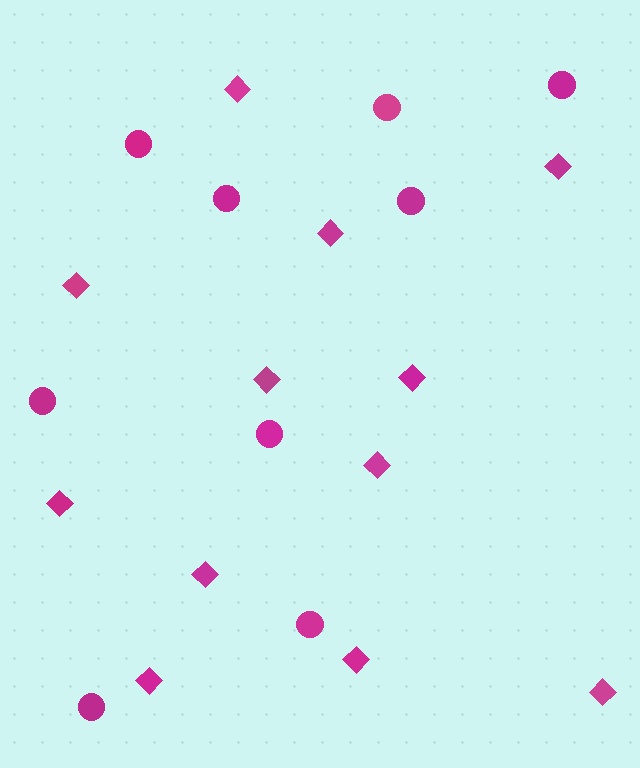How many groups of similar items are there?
There are 2 groups: one group of circles (9) and one group of diamonds (12).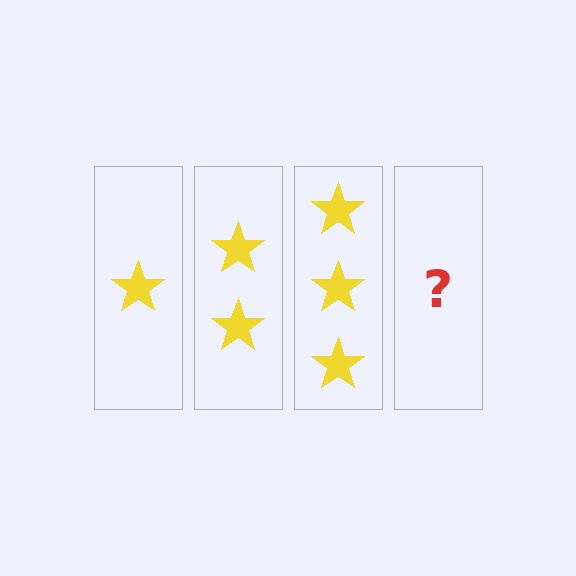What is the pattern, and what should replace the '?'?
The pattern is that each step adds one more star. The '?' should be 4 stars.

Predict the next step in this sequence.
The next step is 4 stars.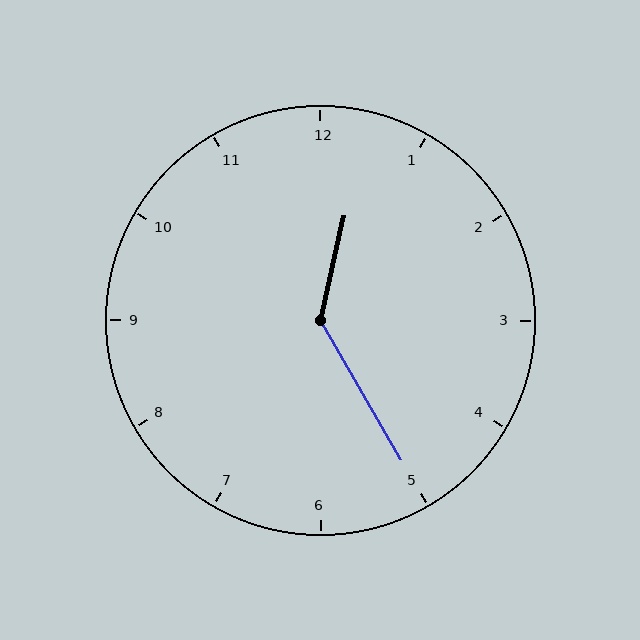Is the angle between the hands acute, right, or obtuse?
It is obtuse.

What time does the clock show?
12:25.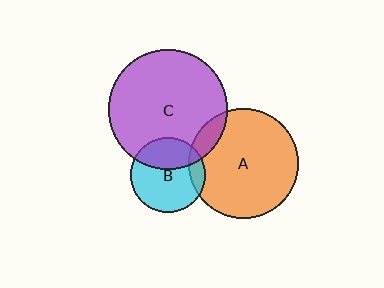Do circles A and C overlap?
Yes.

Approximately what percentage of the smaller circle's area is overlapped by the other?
Approximately 10%.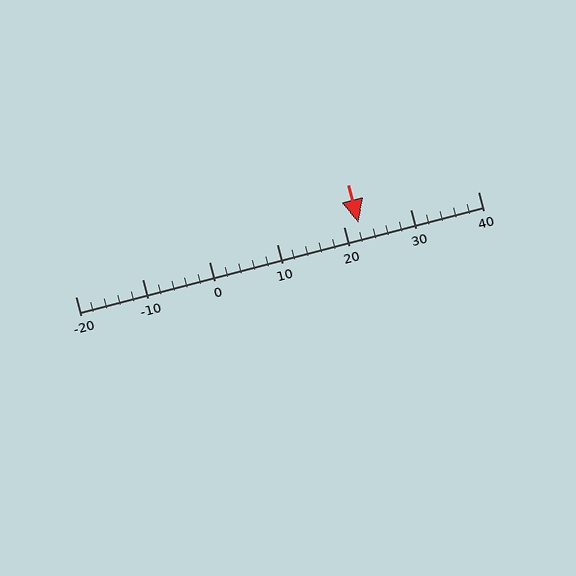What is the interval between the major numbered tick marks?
The major tick marks are spaced 10 units apart.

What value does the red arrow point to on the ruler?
The red arrow points to approximately 22.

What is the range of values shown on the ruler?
The ruler shows values from -20 to 40.